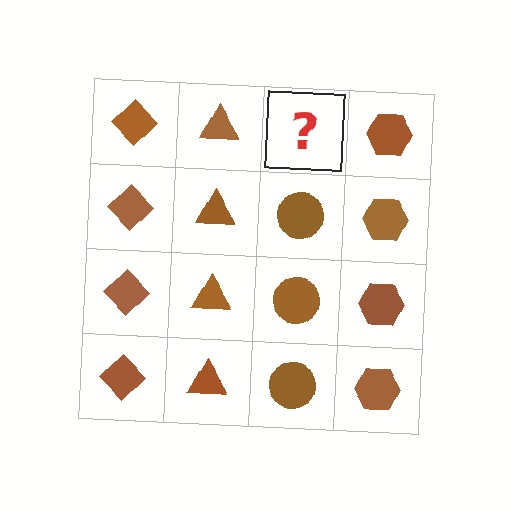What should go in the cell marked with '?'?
The missing cell should contain a brown circle.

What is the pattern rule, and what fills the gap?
The rule is that each column has a consistent shape. The gap should be filled with a brown circle.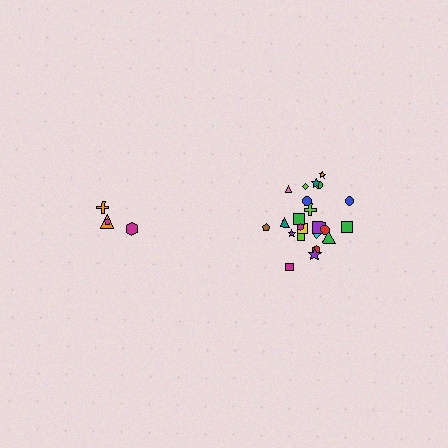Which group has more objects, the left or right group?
The right group.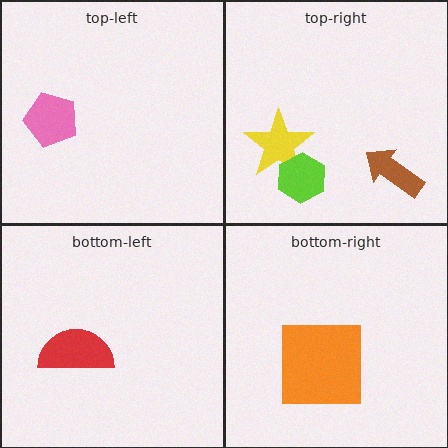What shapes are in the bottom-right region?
The orange square.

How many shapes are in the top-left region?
1.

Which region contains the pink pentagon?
The top-left region.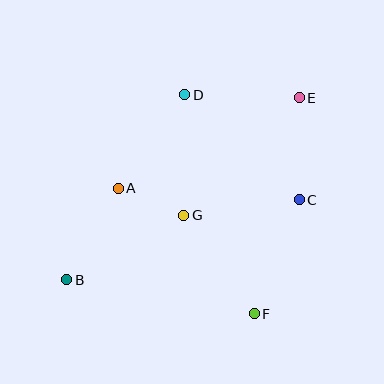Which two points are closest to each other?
Points A and G are closest to each other.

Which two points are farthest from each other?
Points B and E are farthest from each other.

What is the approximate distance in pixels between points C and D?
The distance between C and D is approximately 155 pixels.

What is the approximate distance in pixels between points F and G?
The distance between F and G is approximately 121 pixels.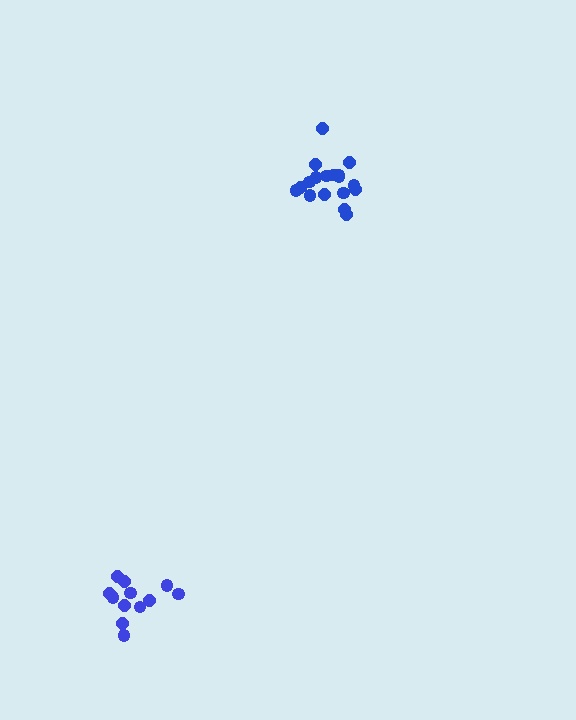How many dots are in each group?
Group 1: 18 dots, Group 2: 12 dots (30 total).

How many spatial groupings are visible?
There are 2 spatial groupings.